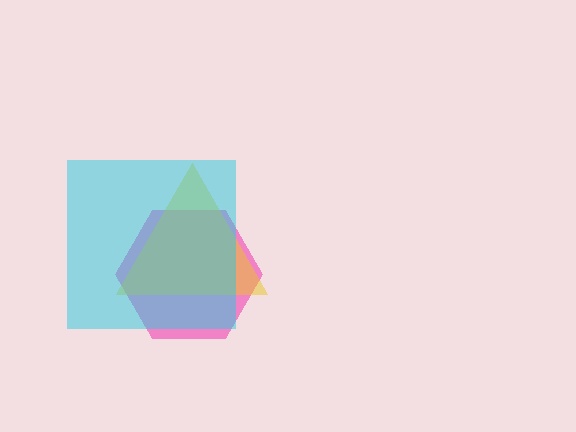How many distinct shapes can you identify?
There are 3 distinct shapes: a pink hexagon, a yellow triangle, a cyan square.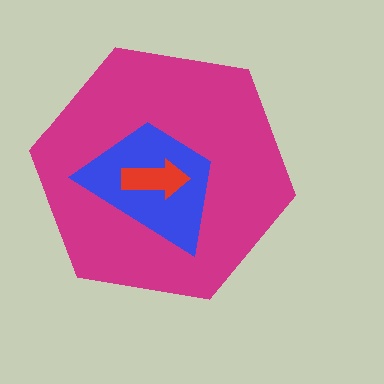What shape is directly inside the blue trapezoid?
The red arrow.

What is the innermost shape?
The red arrow.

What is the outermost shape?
The magenta hexagon.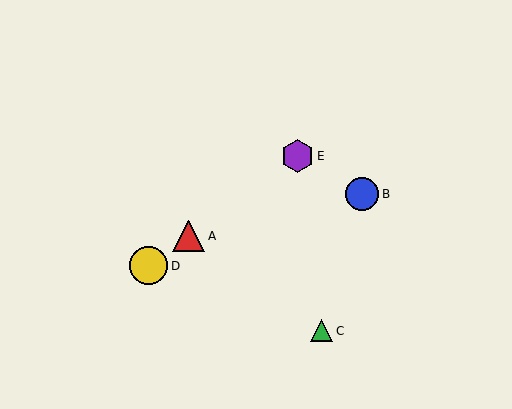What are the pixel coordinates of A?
Object A is at (189, 236).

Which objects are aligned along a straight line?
Objects A, D, E are aligned along a straight line.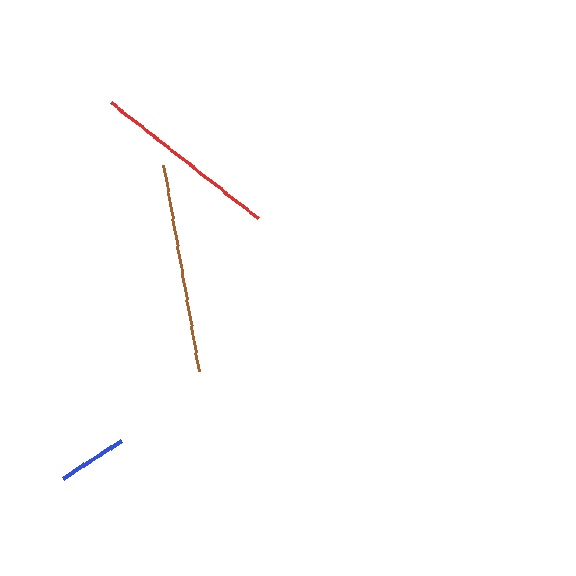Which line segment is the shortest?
The blue line is the shortest at approximately 70 pixels.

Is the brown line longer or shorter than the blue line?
The brown line is longer than the blue line.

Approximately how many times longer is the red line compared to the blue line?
The red line is approximately 2.7 times the length of the blue line.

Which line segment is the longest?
The brown line is the longest at approximately 208 pixels.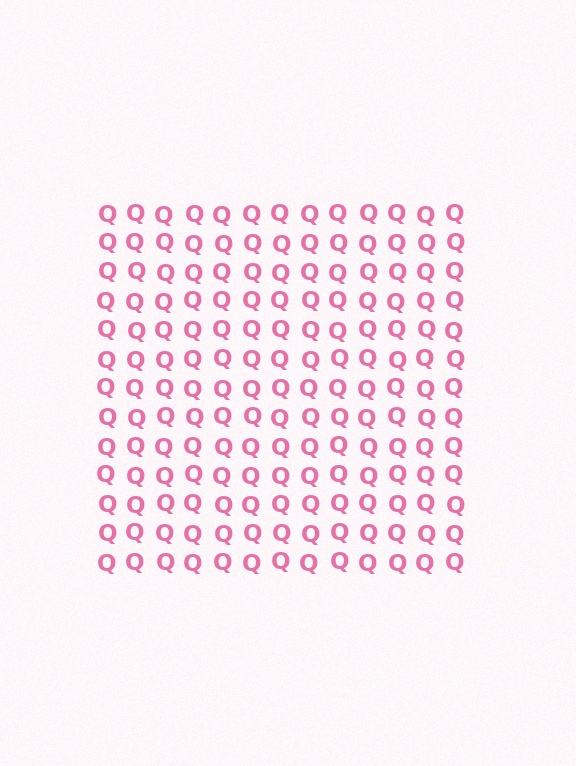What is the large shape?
The large shape is a square.